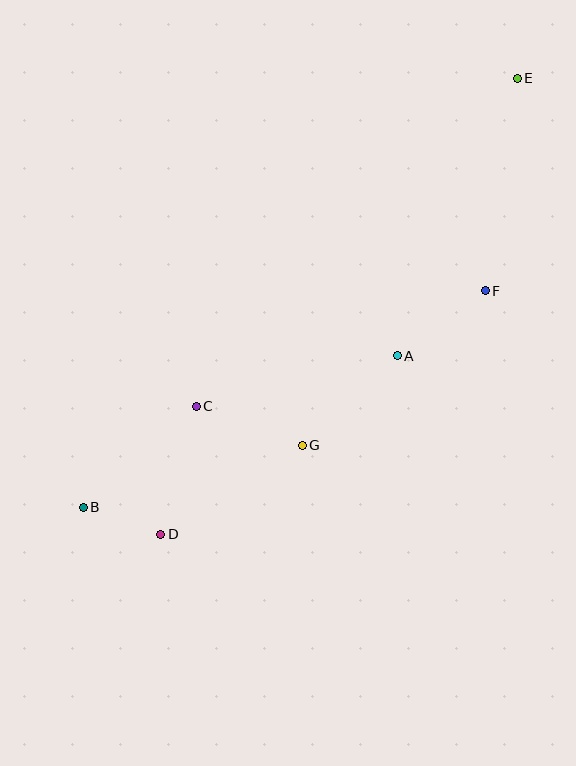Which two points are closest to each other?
Points B and D are closest to each other.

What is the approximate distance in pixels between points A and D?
The distance between A and D is approximately 296 pixels.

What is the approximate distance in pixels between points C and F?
The distance between C and F is approximately 311 pixels.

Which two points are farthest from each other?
Points B and E are farthest from each other.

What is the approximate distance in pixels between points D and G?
The distance between D and G is approximately 167 pixels.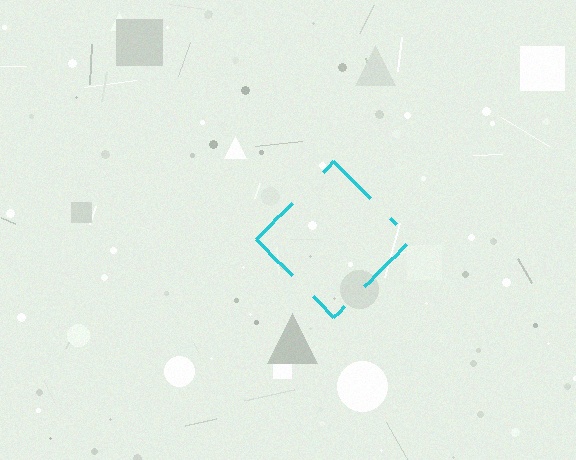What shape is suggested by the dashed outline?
The dashed outline suggests a diamond.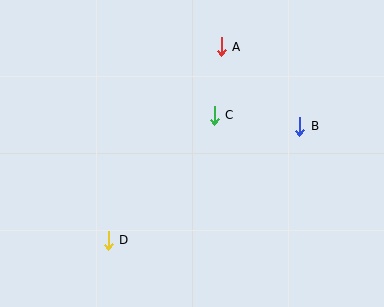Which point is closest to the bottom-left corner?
Point D is closest to the bottom-left corner.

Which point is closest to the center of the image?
Point C at (214, 115) is closest to the center.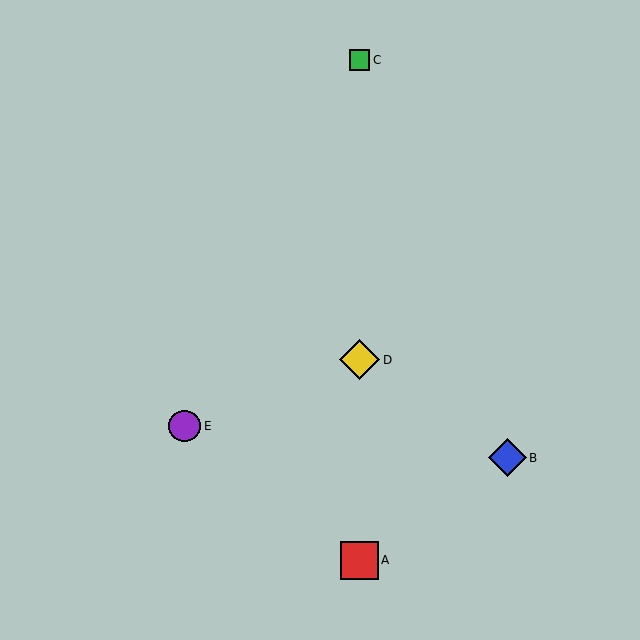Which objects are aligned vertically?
Objects A, C, D are aligned vertically.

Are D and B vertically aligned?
No, D is at x≈359 and B is at x≈508.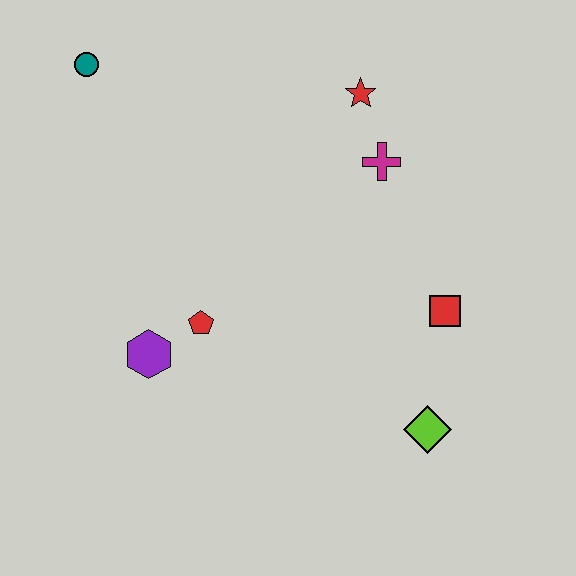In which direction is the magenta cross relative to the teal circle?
The magenta cross is to the right of the teal circle.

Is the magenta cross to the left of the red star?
No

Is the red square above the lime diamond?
Yes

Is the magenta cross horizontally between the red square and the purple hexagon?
Yes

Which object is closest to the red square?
The lime diamond is closest to the red square.